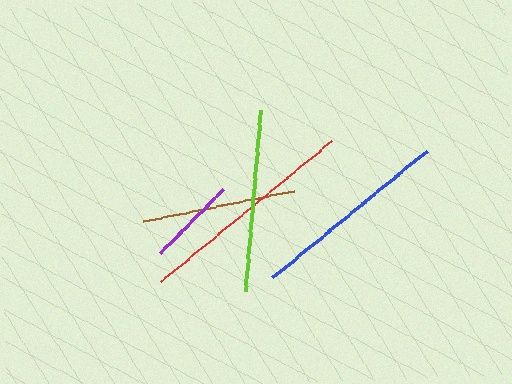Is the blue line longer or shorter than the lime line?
The blue line is longer than the lime line.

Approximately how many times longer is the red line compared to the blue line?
The red line is approximately 1.1 times the length of the blue line.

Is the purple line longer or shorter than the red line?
The red line is longer than the purple line.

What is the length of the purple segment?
The purple segment is approximately 89 pixels long.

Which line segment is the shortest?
The purple line is the shortest at approximately 89 pixels.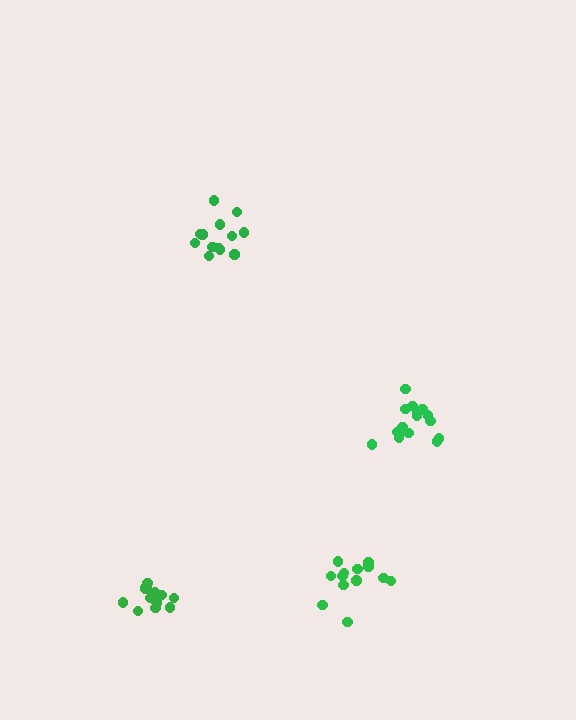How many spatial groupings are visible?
There are 4 spatial groupings.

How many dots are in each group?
Group 1: 14 dots, Group 2: 14 dots, Group 3: 16 dots, Group 4: 13 dots (57 total).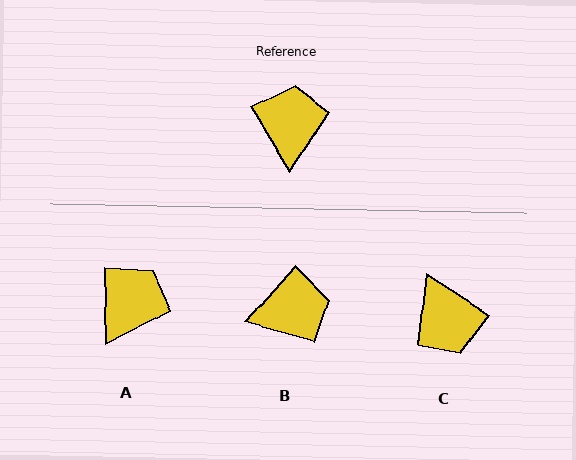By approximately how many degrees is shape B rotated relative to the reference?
Approximately 72 degrees clockwise.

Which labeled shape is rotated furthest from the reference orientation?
C, about 154 degrees away.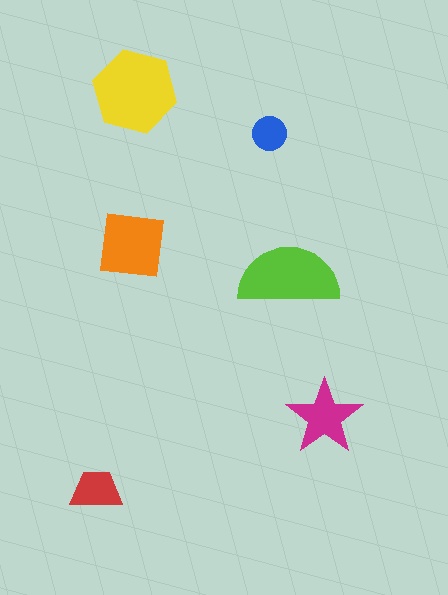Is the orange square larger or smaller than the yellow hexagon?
Smaller.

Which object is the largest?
The yellow hexagon.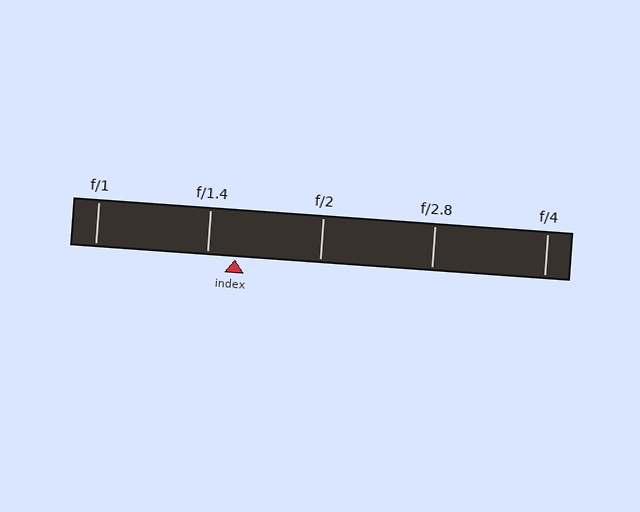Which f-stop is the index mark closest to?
The index mark is closest to f/1.4.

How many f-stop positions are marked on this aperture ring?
There are 5 f-stop positions marked.